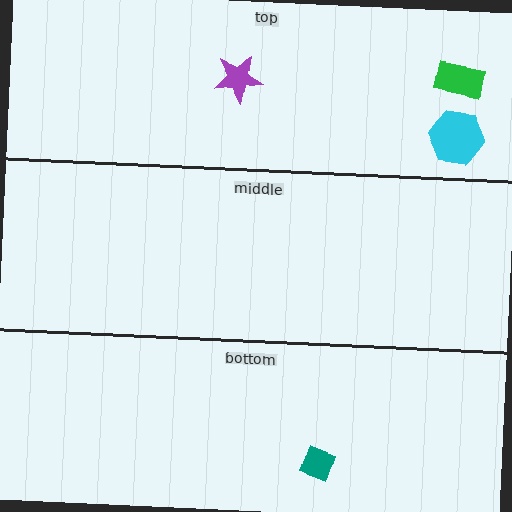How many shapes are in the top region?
3.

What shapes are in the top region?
The purple star, the green rectangle, the cyan hexagon.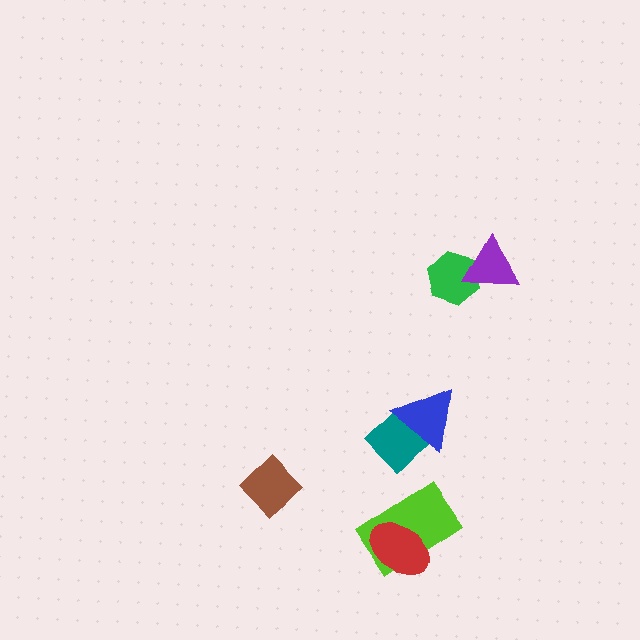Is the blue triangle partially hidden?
No, no other shape covers it.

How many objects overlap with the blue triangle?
1 object overlaps with the blue triangle.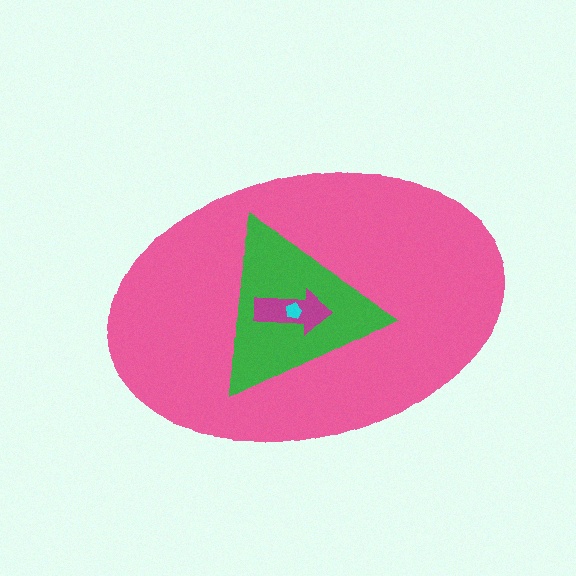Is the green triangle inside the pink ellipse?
Yes.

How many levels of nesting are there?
4.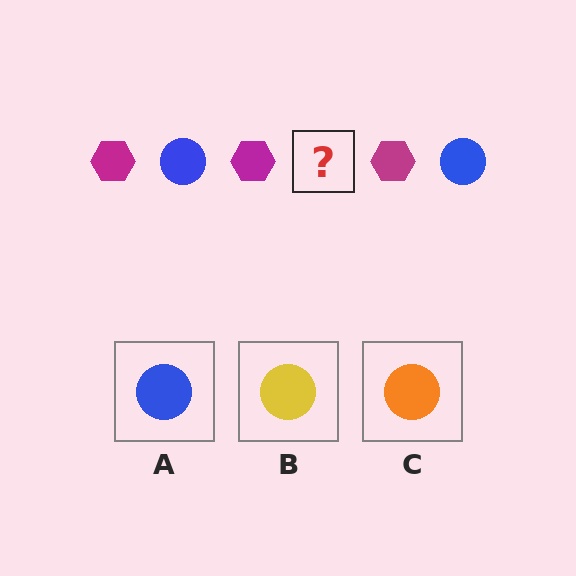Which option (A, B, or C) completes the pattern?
A.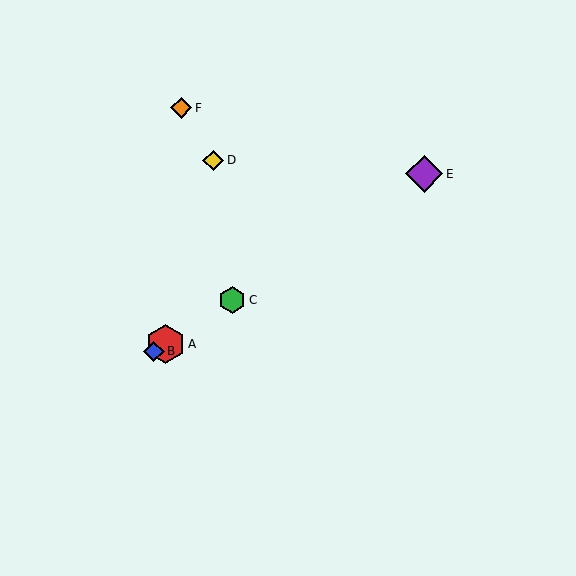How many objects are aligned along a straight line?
4 objects (A, B, C, E) are aligned along a straight line.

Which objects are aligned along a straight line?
Objects A, B, C, E are aligned along a straight line.